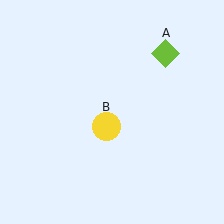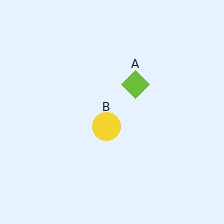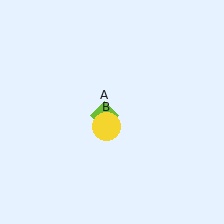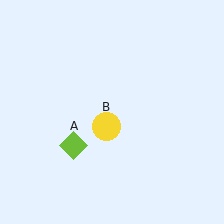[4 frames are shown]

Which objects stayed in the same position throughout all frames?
Yellow circle (object B) remained stationary.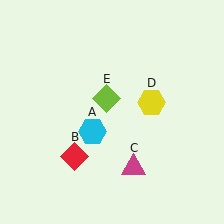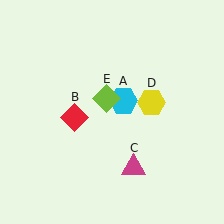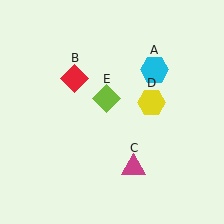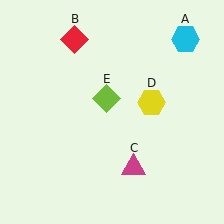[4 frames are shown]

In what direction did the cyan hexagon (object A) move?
The cyan hexagon (object A) moved up and to the right.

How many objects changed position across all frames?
2 objects changed position: cyan hexagon (object A), red diamond (object B).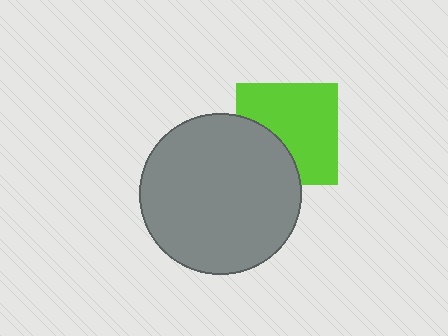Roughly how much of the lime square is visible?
Most of it is visible (roughly 67%).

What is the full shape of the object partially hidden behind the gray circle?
The partially hidden object is a lime square.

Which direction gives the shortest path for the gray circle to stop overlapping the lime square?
Moving toward the lower-left gives the shortest separation.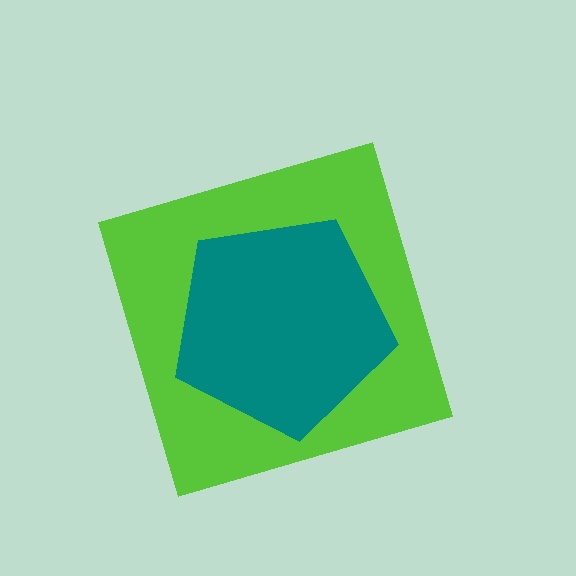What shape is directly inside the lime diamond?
The teal pentagon.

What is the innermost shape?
The teal pentagon.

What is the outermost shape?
The lime diamond.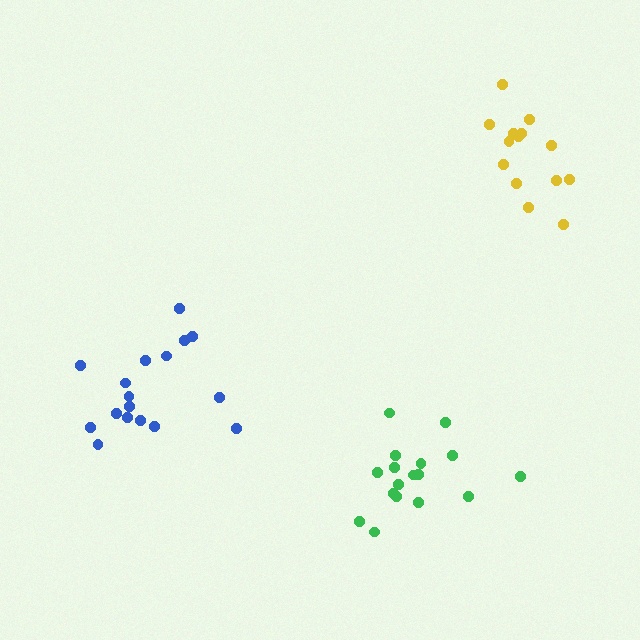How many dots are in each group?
Group 1: 17 dots, Group 2: 14 dots, Group 3: 17 dots (48 total).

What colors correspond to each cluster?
The clusters are colored: blue, yellow, green.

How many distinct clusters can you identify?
There are 3 distinct clusters.